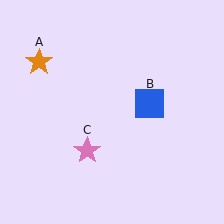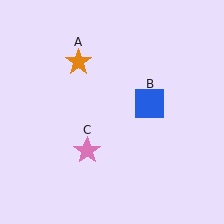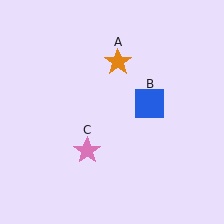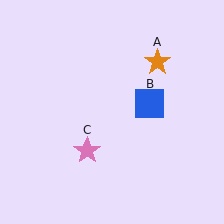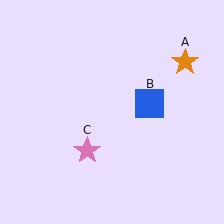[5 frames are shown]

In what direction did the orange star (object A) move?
The orange star (object A) moved right.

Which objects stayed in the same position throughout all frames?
Blue square (object B) and pink star (object C) remained stationary.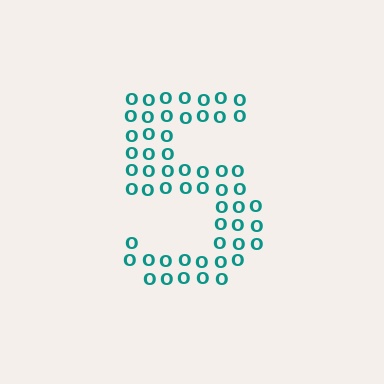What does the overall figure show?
The overall figure shows the digit 5.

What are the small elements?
The small elements are letter O's.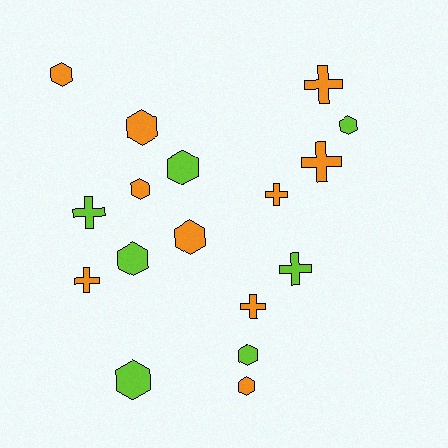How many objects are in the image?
There are 17 objects.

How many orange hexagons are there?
There are 5 orange hexagons.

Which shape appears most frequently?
Hexagon, with 10 objects.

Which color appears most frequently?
Orange, with 10 objects.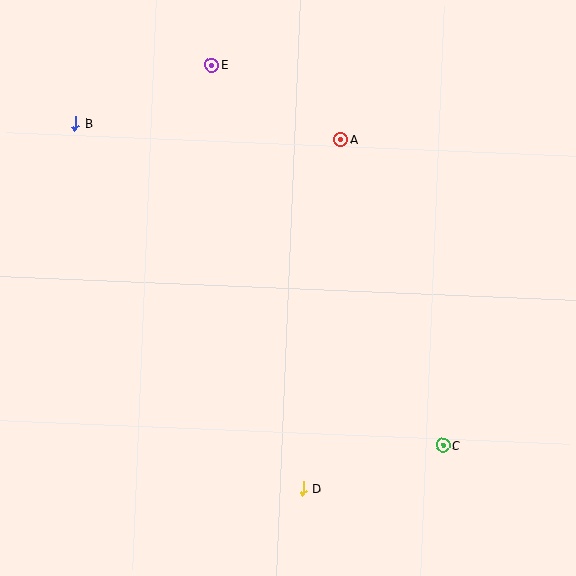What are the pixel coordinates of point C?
Point C is at (443, 445).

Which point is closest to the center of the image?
Point A at (341, 140) is closest to the center.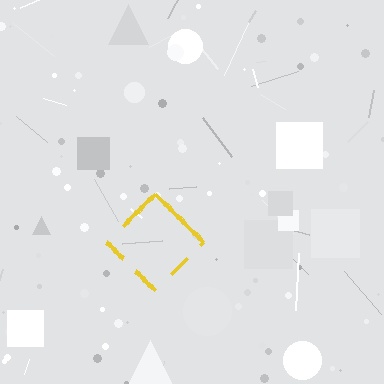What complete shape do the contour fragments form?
The contour fragments form a diamond.